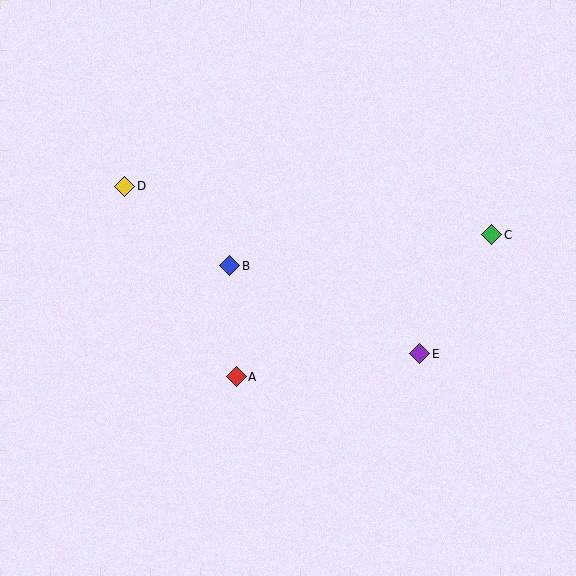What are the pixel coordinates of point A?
Point A is at (236, 377).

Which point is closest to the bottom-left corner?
Point A is closest to the bottom-left corner.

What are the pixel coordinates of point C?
Point C is at (492, 235).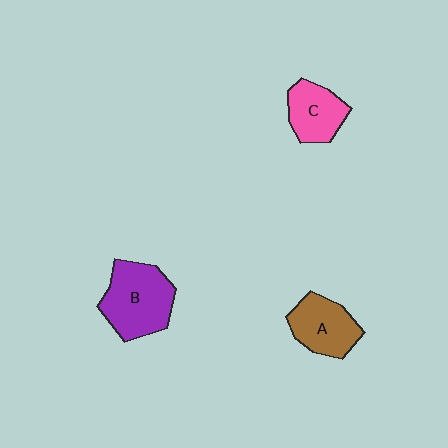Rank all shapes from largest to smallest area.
From largest to smallest: B (purple), A (brown), C (pink).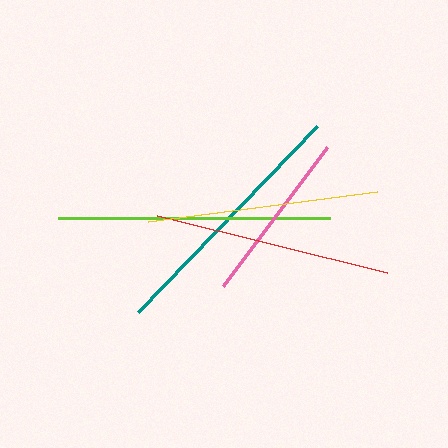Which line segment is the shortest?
The pink line is the shortest at approximately 174 pixels.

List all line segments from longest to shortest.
From longest to shortest: lime, teal, red, yellow, pink.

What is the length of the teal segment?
The teal segment is approximately 259 pixels long.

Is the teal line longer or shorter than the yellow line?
The teal line is longer than the yellow line.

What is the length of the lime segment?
The lime segment is approximately 272 pixels long.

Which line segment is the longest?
The lime line is the longest at approximately 272 pixels.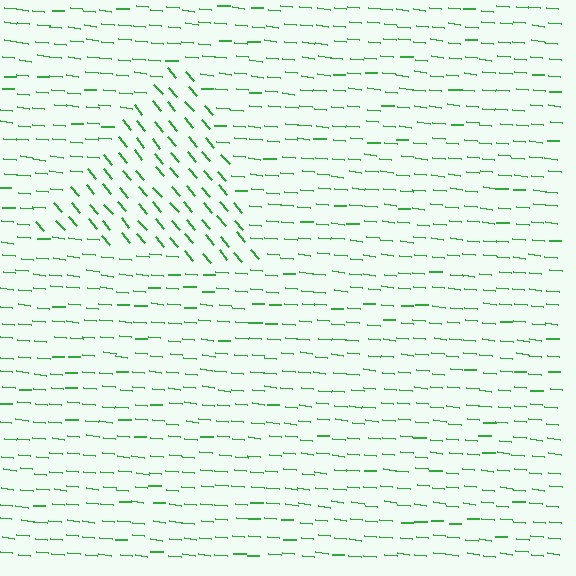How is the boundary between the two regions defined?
The boundary is defined purely by a change in line orientation (approximately 45 degrees difference). All lines are the same color and thickness.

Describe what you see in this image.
The image is filled with small green line segments. A triangle region in the image has lines oriented differently from the surrounding lines, creating a visible texture boundary.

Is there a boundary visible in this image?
Yes, there is a texture boundary formed by a change in line orientation.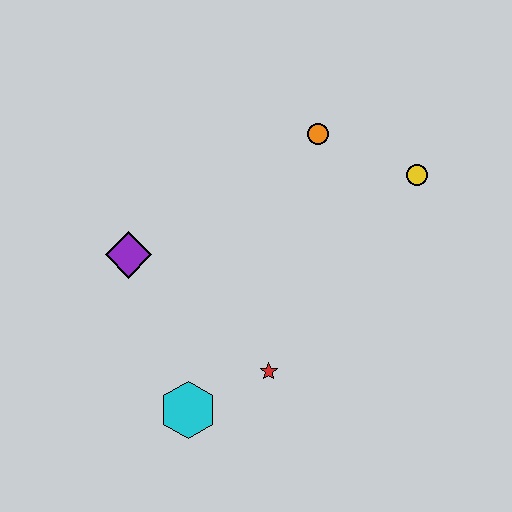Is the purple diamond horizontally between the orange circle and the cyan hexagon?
No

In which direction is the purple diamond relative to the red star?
The purple diamond is to the left of the red star.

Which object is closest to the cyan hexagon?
The red star is closest to the cyan hexagon.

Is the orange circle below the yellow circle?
No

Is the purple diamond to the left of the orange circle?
Yes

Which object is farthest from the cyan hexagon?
The yellow circle is farthest from the cyan hexagon.